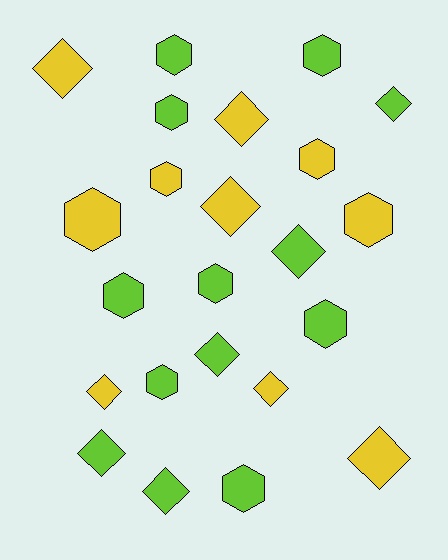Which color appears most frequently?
Lime, with 13 objects.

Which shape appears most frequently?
Hexagon, with 12 objects.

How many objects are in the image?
There are 23 objects.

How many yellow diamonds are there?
There are 6 yellow diamonds.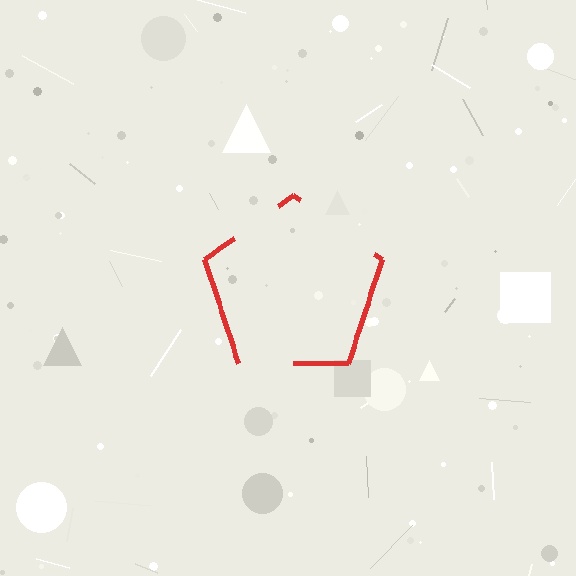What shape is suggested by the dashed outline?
The dashed outline suggests a pentagon.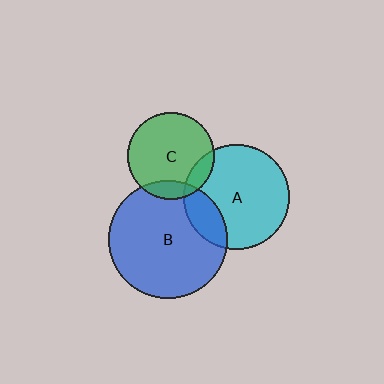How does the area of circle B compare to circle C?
Approximately 1.9 times.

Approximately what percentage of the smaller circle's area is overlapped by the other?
Approximately 15%.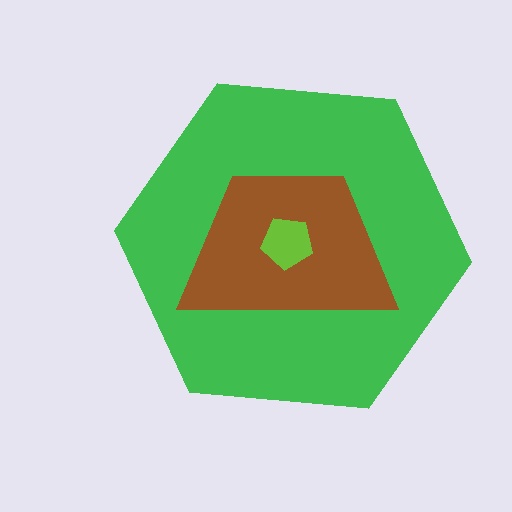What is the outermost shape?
The green hexagon.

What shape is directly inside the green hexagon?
The brown trapezoid.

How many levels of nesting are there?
3.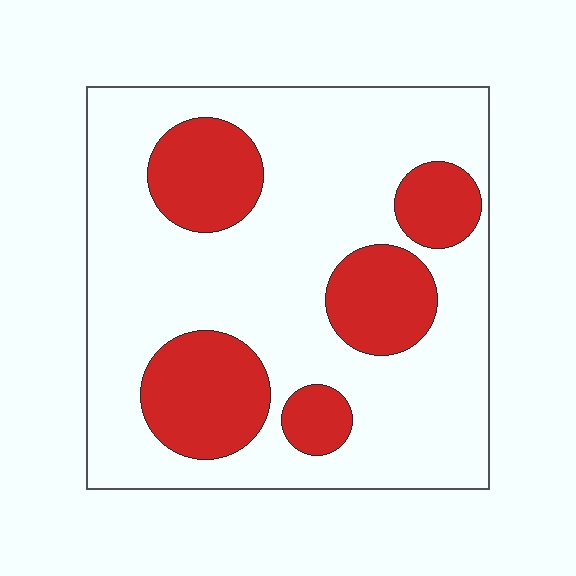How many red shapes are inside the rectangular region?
5.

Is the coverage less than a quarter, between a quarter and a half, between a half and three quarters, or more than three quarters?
Between a quarter and a half.